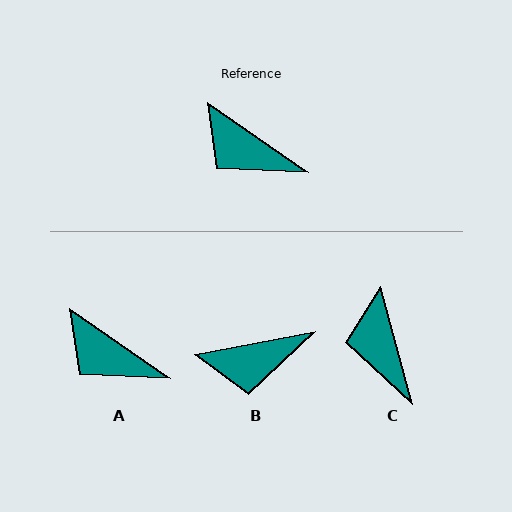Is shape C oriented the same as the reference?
No, it is off by about 41 degrees.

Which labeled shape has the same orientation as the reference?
A.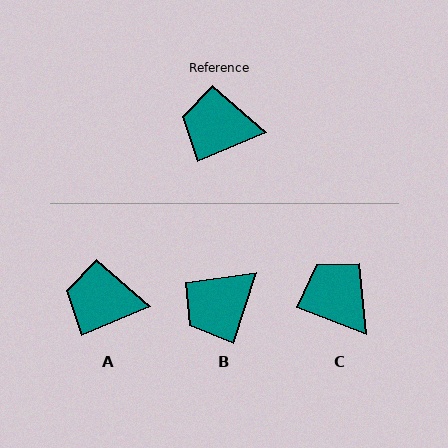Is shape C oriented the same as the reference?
No, it is off by about 43 degrees.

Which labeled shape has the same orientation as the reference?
A.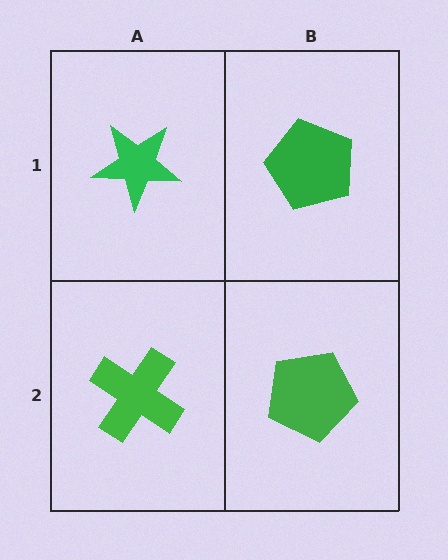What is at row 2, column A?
A green cross.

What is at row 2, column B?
A green pentagon.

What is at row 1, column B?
A green pentagon.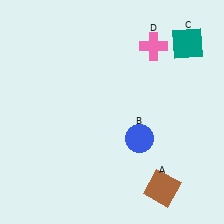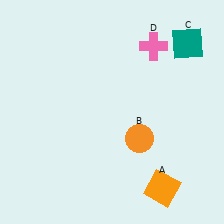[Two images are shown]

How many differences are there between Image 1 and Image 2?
There are 2 differences between the two images.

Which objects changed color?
A changed from brown to orange. B changed from blue to orange.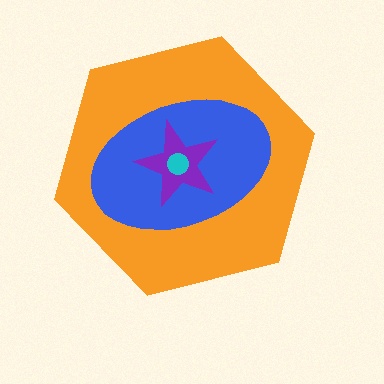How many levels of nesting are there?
4.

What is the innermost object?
The cyan circle.